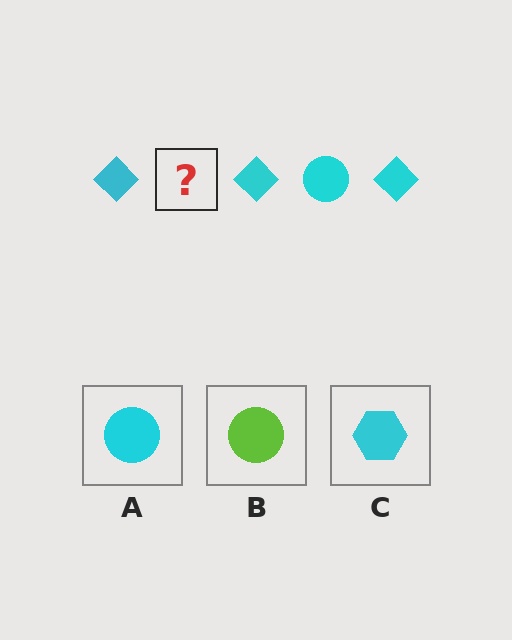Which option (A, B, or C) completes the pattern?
A.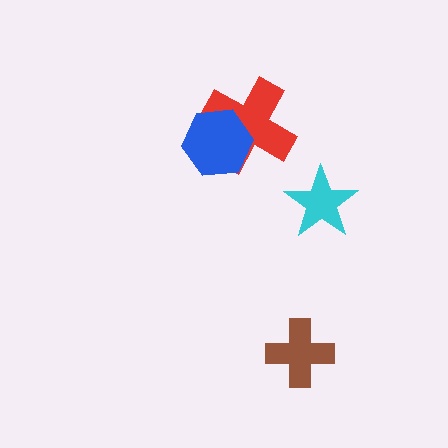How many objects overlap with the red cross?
1 object overlaps with the red cross.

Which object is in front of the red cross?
The blue hexagon is in front of the red cross.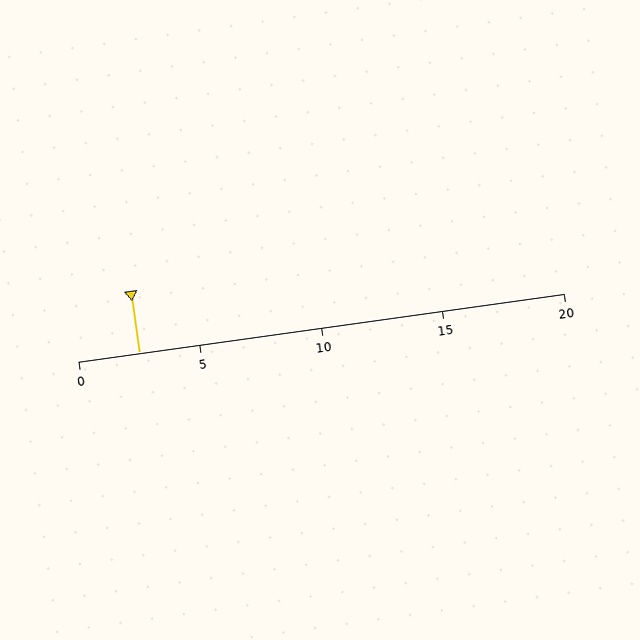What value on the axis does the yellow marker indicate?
The marker indicates approximately 2.5.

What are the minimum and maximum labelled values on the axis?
The axis runs from 0 to 20.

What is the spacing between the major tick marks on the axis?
The major ticks are spaced 5 apart.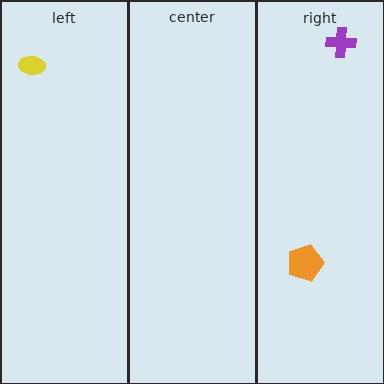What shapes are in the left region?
The yellow ellipse.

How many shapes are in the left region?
1.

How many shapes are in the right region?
2.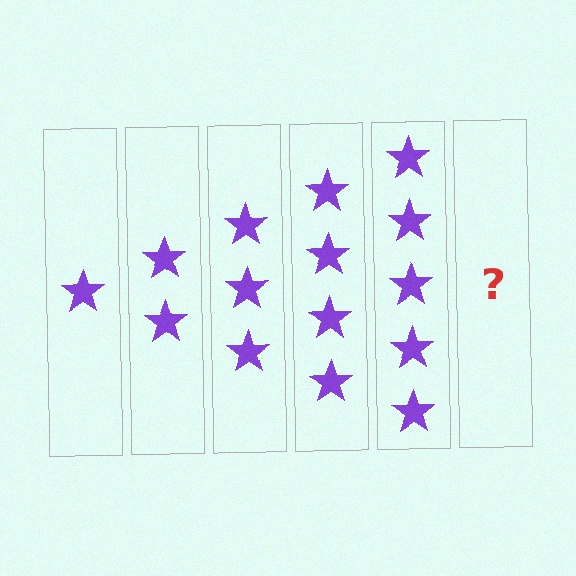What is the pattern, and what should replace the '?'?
The pattern is that each step adds one more star. The '?' should be 6 stars.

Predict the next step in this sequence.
The next step is 6 stars.